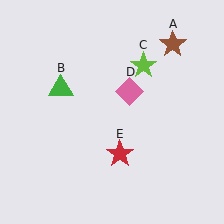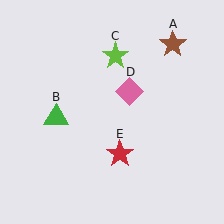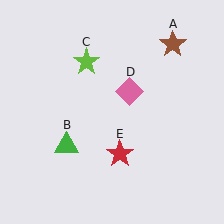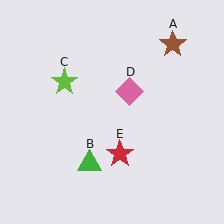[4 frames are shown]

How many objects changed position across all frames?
2 objects changed position: green triangle (object B), lime star (object C).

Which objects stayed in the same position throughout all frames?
Brown star (object A) and pink diamond (object D) and red star (object E) remained stationary.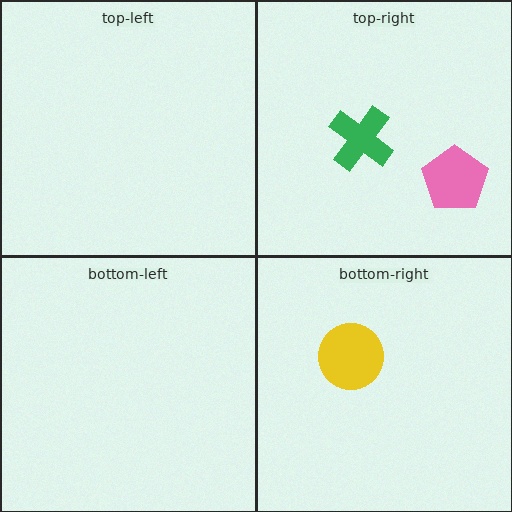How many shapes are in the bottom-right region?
1.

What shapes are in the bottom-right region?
The yellow circle.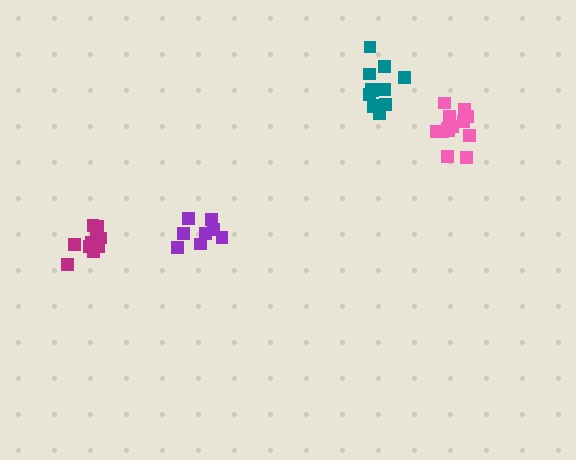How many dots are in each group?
Group 1: 8 dots, Group 2: 13 dots, Group 3: 12 dots, Group 4: 10 dots (43 total).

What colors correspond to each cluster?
The clusters are colored: purple, pink, teal, magenta.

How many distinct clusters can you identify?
There are 4 distinct clusters.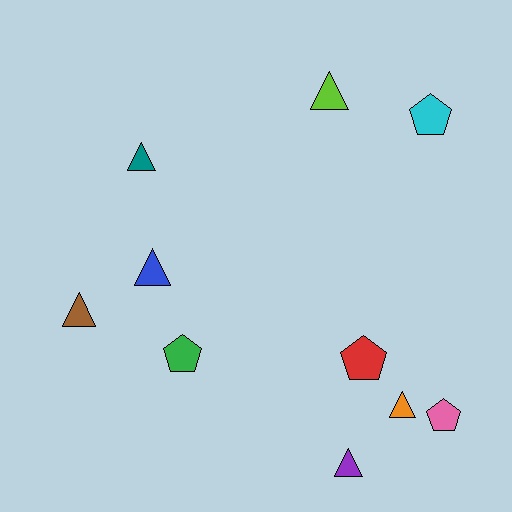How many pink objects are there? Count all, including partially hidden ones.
There is 1 pink object.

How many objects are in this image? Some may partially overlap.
There are 10 objects.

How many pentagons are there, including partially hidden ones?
There are 4 pentagons.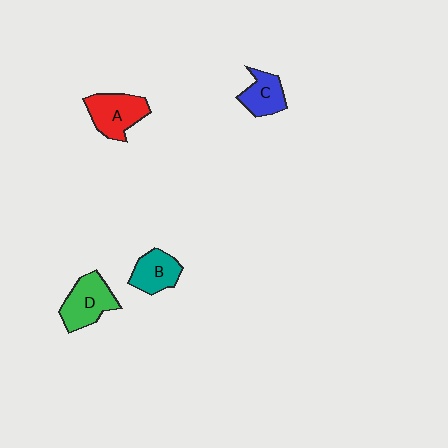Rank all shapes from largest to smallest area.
From largest to smallest: A (red), D (green), B (teal), C (blue).